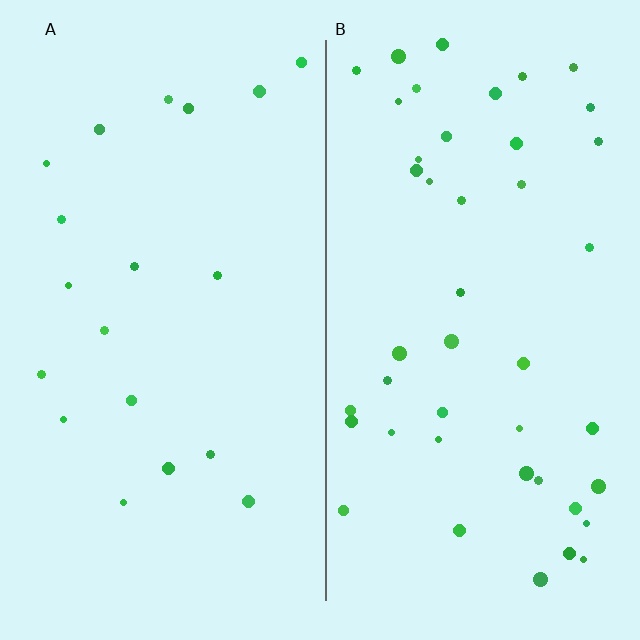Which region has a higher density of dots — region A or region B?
B (the right).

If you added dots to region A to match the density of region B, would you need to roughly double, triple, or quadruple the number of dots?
Approximately double.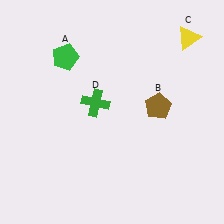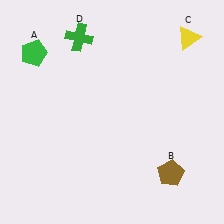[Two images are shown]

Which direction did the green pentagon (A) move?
The green pentagon (A) moved left.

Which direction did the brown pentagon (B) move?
The brown pentagon (B) moved down.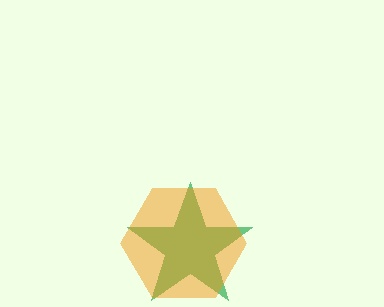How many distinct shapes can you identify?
There are 2 distinct shapes: a green star, an orange hexagon.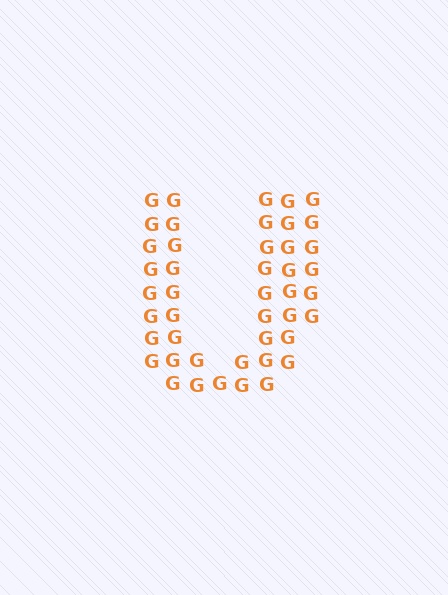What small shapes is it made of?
It is made of small letter G's.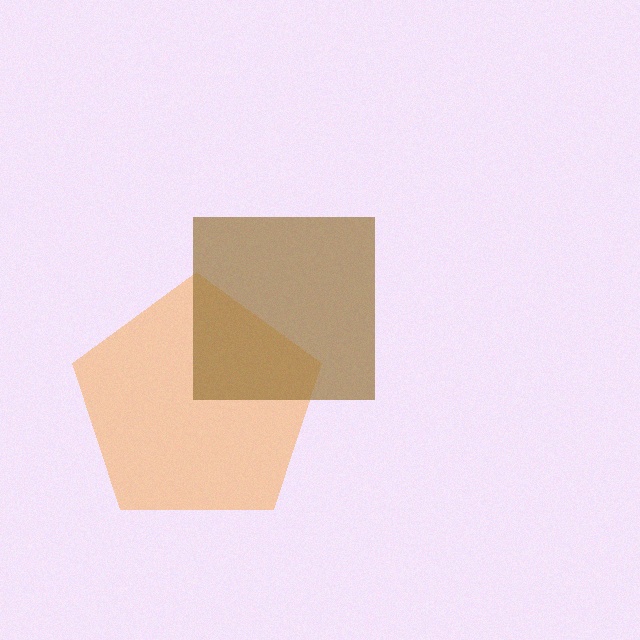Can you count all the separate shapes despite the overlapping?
Yes, there are 2 separate shapes.